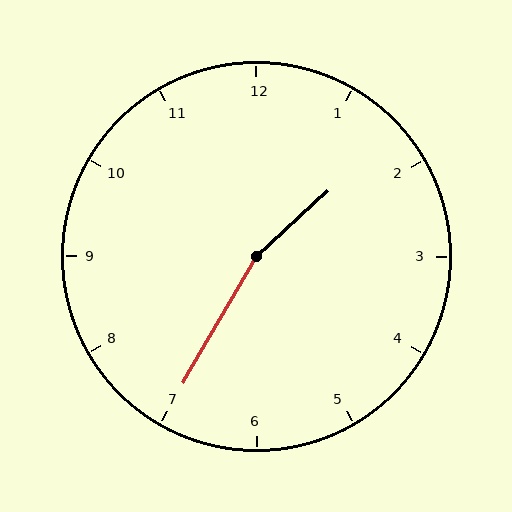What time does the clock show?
1:35.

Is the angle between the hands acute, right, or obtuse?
It is obtuse.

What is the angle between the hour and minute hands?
Approximately 162 degrees.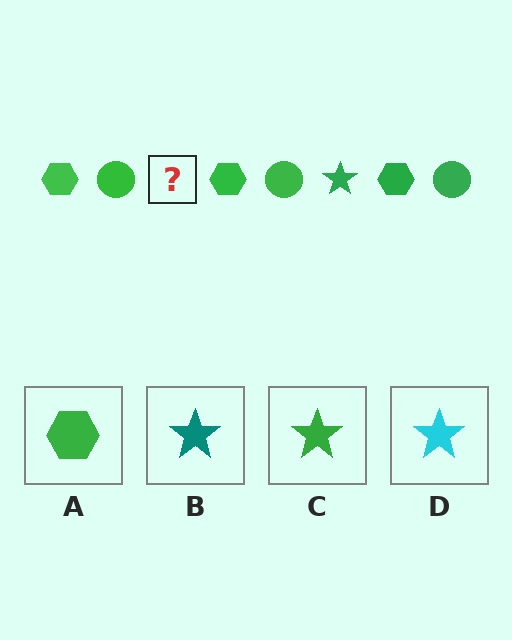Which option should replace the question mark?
Option C.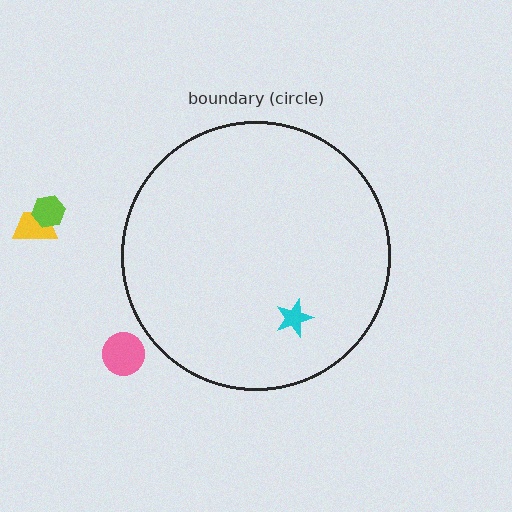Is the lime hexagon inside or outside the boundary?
Outside.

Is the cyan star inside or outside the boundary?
Inside.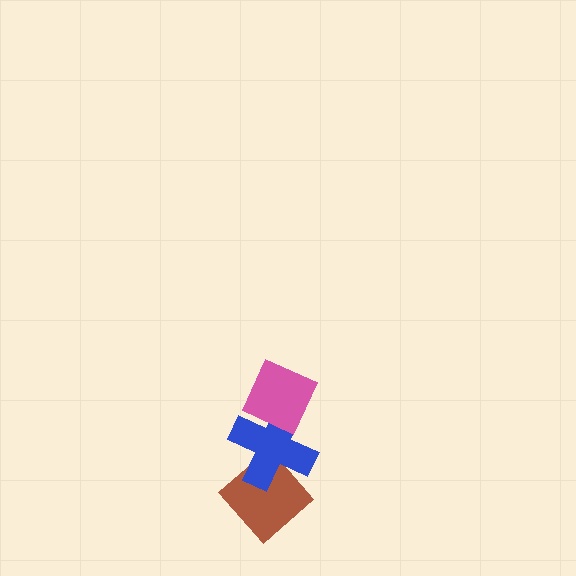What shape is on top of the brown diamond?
The blue cross is on top of the brown diamond.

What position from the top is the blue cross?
The blue cross is 2nd from the top.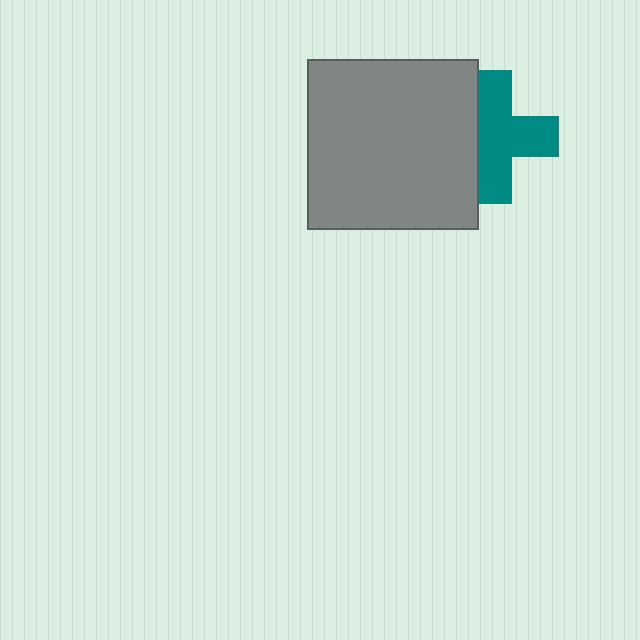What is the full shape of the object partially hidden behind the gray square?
The partially hidden object is a teal cross.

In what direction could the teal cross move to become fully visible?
The teal cross could move right. That would shift it out from behind the gray square entirely.